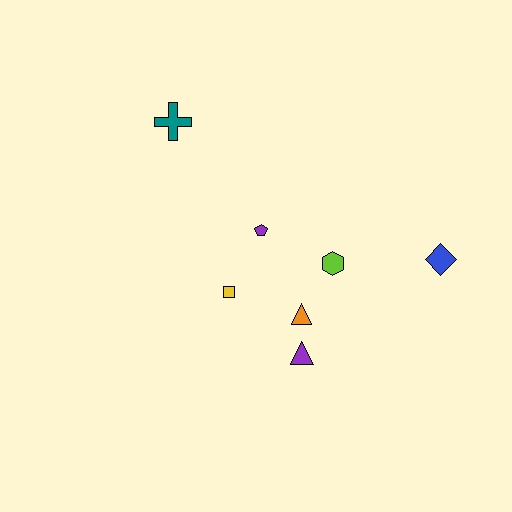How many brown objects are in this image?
There are no brown objects.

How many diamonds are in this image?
There is 1 diamond.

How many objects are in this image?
There are 7 objects.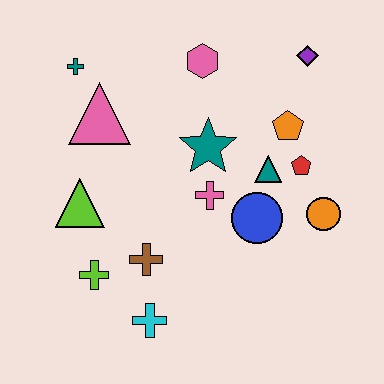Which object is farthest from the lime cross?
The purple diamond is farthest from the lime cross.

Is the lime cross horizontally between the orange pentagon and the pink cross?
No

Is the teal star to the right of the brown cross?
Yes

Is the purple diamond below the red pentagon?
No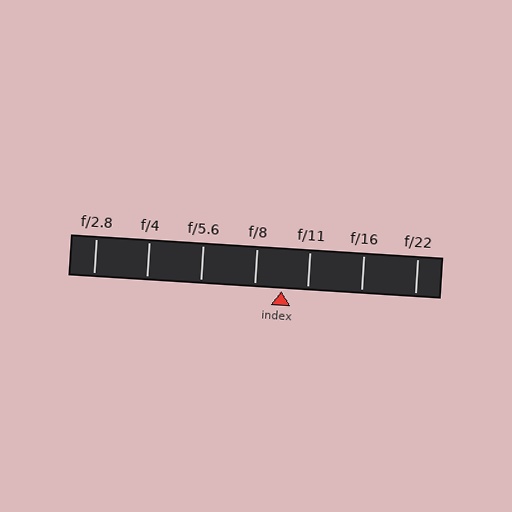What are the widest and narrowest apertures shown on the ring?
The widest aperture shown is f/2.8 and the narrowest is f/22.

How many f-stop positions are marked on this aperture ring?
There are 7 f-stop positions marked.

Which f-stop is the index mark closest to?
The index mark is closest to f/11.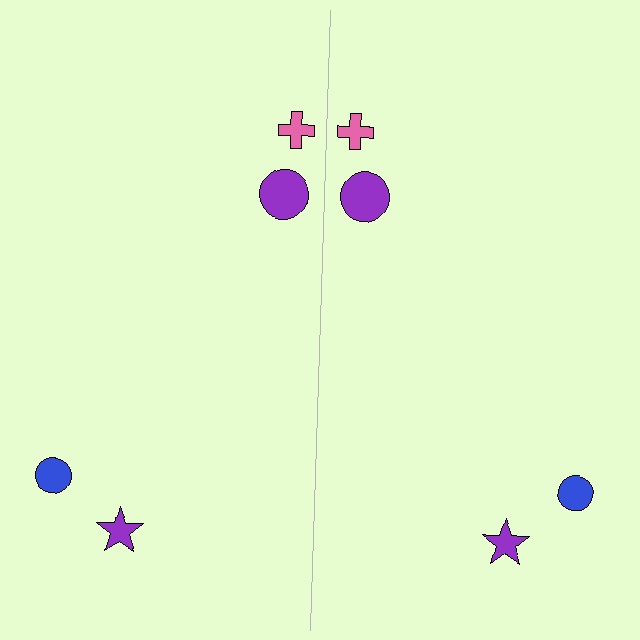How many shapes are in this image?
There are 8 shapes in this image.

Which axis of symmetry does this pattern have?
The pattern has a vertical axis of symmetry running through the center of the image.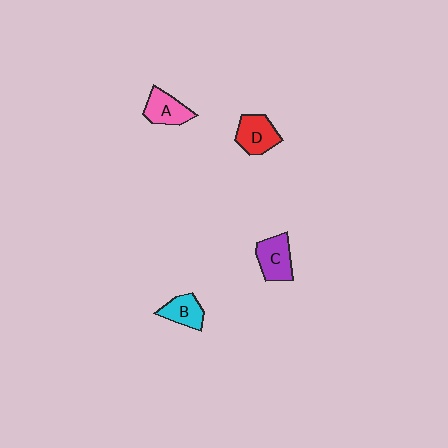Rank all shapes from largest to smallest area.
From largest to smallest: C (purple), D (red), A (pink), B (cyan).